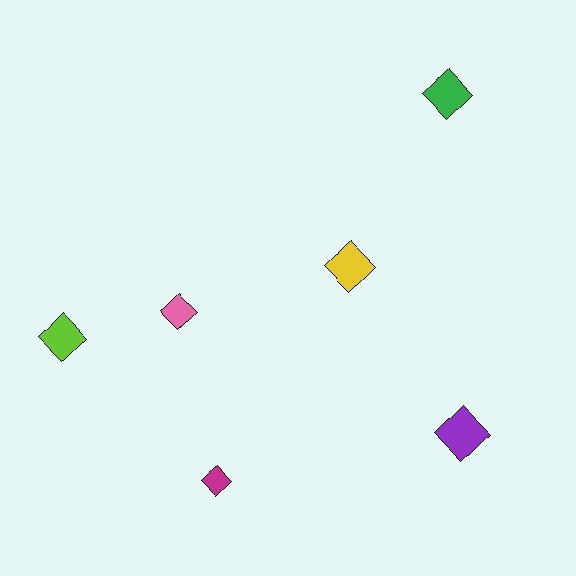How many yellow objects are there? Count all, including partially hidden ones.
There is 1 yellow object.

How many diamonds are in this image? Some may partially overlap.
There are 6 diamonds.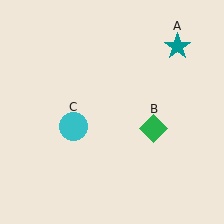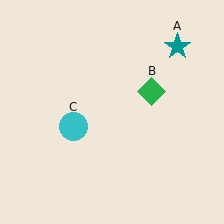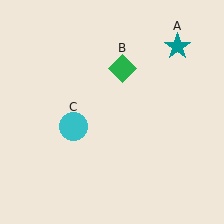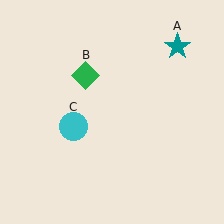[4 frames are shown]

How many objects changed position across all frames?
1 object changed position: green diamond (object B).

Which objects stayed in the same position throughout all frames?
Teal star (object A) and cyan circle (object C) remained stationary.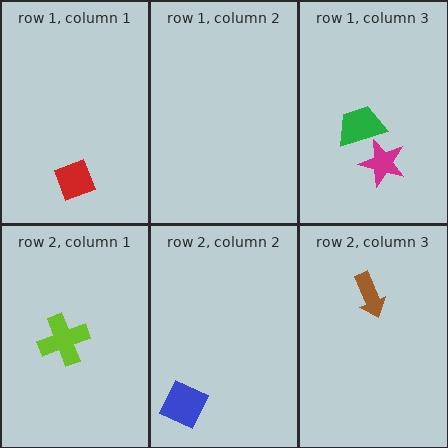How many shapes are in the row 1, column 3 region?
2.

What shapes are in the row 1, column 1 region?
The red diamond.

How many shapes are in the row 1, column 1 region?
1.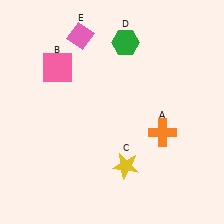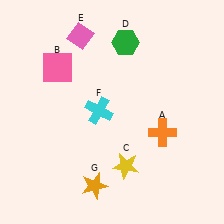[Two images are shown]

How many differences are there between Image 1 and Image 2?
There are 2 differences between the two images.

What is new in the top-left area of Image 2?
A cyan cross (F) was added in the top-left area of Image 2.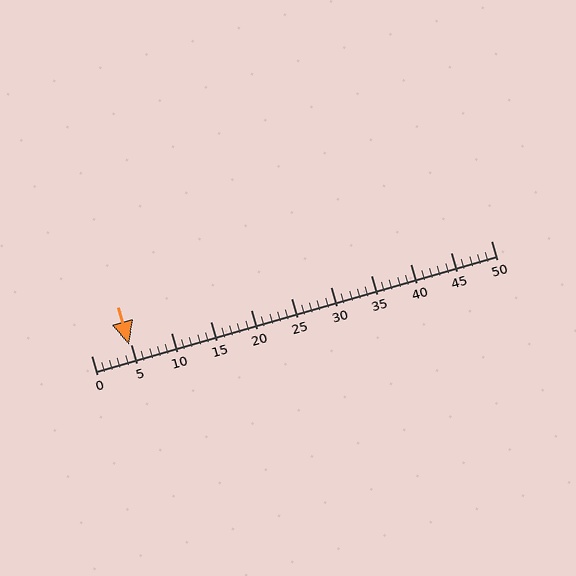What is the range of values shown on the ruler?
The ruler shows values from 0 to 50.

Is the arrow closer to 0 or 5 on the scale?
The arrow is closer to 5.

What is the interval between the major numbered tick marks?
The major tick marks are spaced 5 units apart.